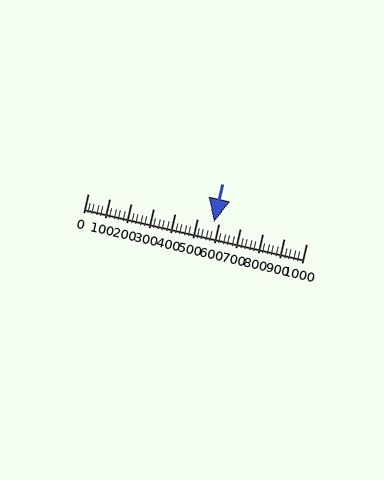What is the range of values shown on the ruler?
The ruler shows values from 0 to 1000.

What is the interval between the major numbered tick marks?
The major tick marks are spaced 100 units apart.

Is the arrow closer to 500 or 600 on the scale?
The arrow is closer to 600.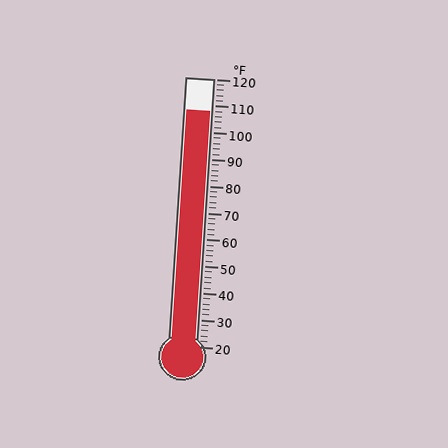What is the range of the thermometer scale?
The thermometer scale ranges from 20°F to 120°F.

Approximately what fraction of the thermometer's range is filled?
The thermometer is filled to approximately 90% of its range.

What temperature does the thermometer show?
The thermometer shows approximately 108°F.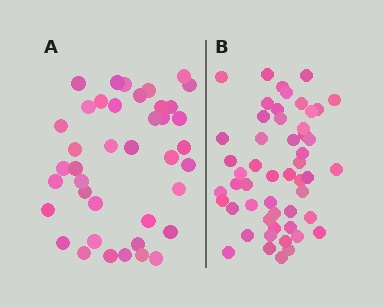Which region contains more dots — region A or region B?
Region B (the right region) has more dots.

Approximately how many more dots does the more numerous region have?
Region B has roughly 12 or so more dots than region A.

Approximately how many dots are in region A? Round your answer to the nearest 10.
About 40 dots.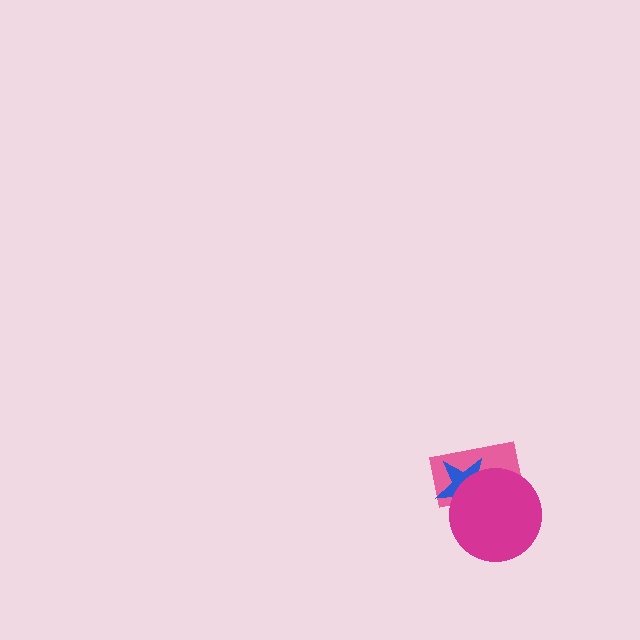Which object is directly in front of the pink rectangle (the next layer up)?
The blue star is directly in front of the pink rectangle.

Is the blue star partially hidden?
Yes, it is partially covered by another shape.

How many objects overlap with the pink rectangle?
2 objects overlap with the pink rectangle.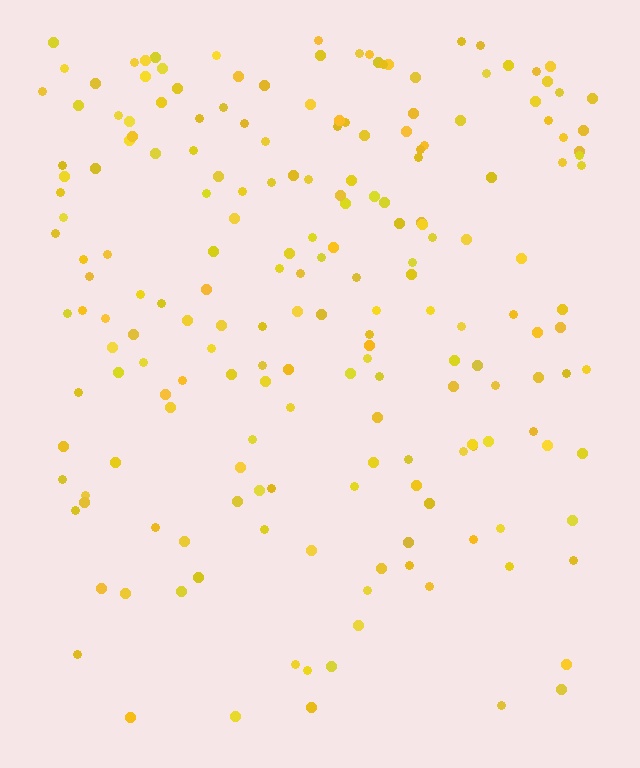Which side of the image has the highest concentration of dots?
The top.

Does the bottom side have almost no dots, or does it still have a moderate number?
Still a moderate number, just noticeably fewer than the top.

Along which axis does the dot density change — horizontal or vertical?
Vertical.